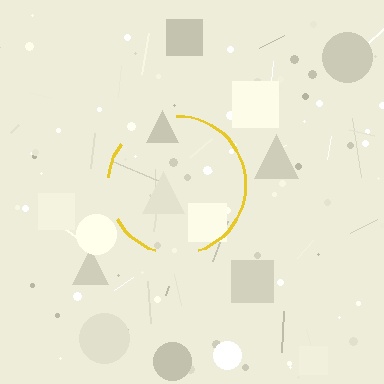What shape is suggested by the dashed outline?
The dashed outline suggests a circle.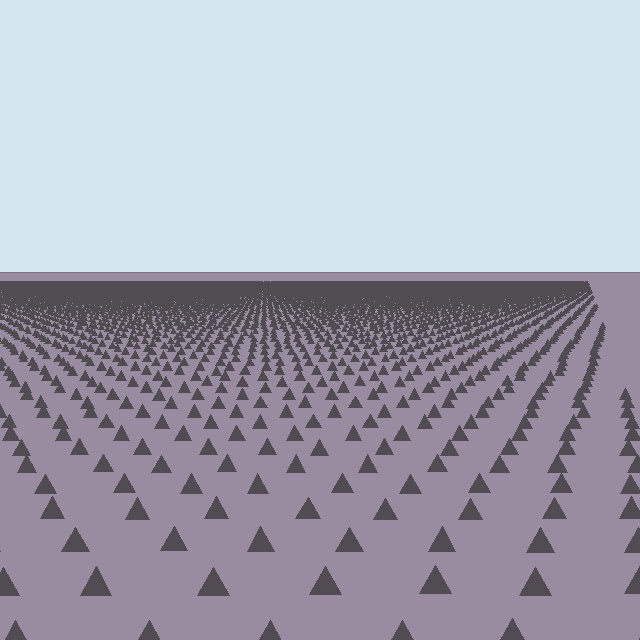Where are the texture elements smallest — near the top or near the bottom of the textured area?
Near the top.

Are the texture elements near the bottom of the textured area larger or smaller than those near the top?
Larger. Near the bottom, elements are closer to the viewer and appear at a bigger on-screen size.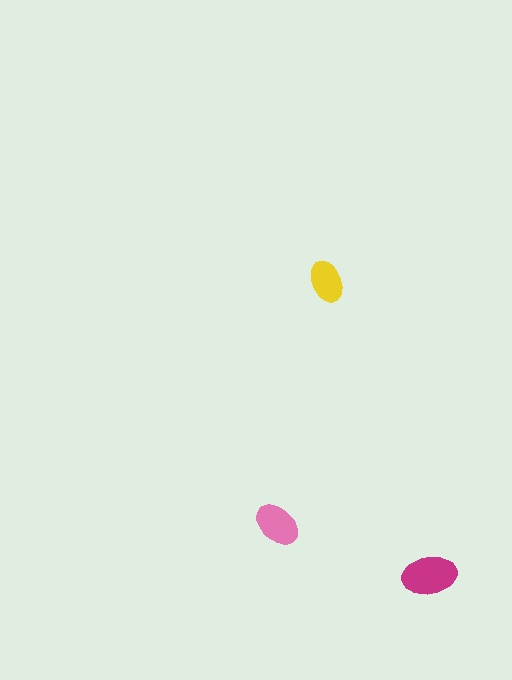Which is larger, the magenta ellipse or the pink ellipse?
The magenta one.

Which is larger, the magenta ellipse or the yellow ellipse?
The magenta one.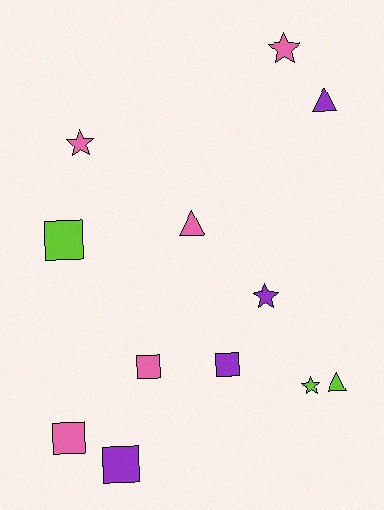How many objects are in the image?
There are 12 objects.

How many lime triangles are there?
There is 1 lime triangle.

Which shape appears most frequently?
Square, with 5 objects.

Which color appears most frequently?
Pink, with 5 objects.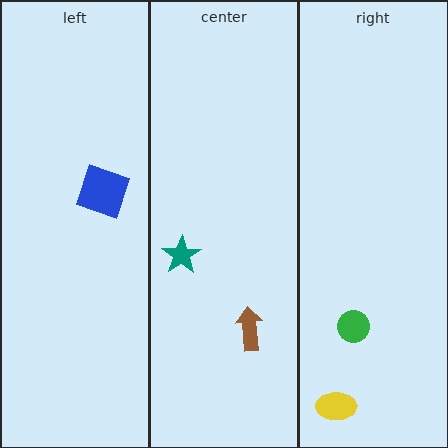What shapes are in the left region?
The blue square.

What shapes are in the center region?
The brown arrow, the teal star.